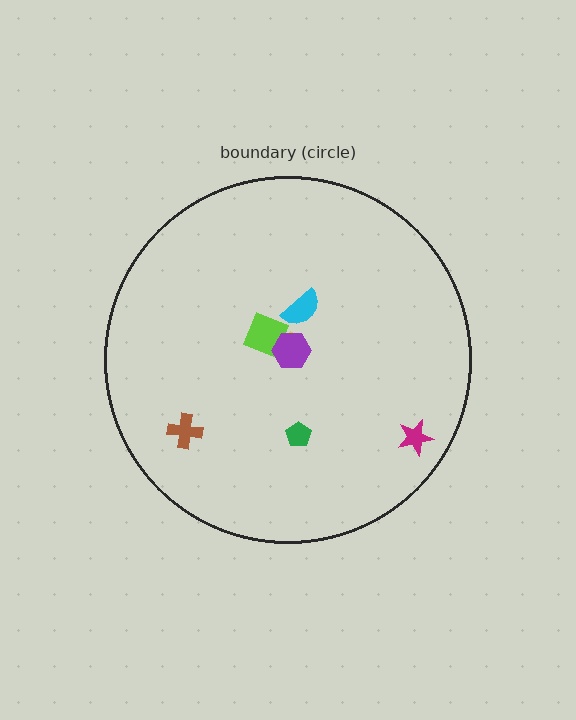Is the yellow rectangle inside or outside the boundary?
Inside.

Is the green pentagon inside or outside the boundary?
Inside.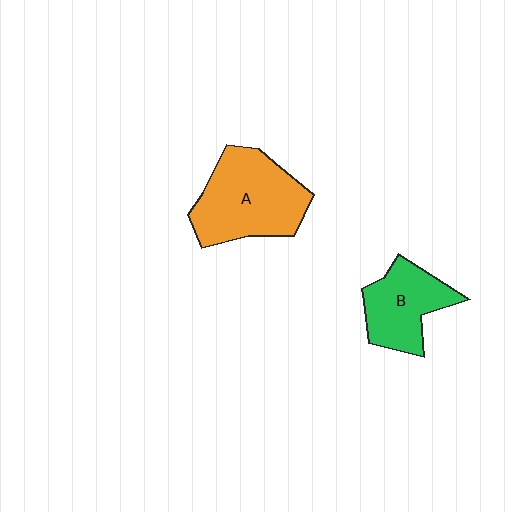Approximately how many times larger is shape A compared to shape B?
Approximately 1.5 times.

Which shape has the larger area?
Shape A (orange).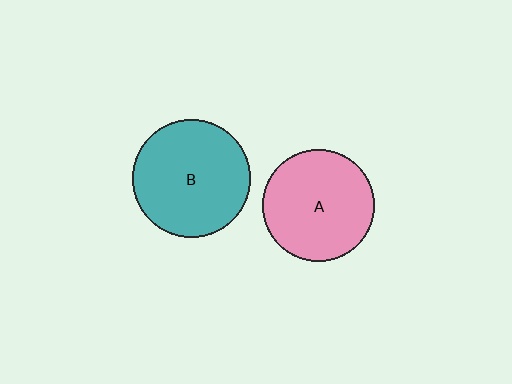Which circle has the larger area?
Circle B (teal).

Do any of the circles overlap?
No, none of the circles overlap.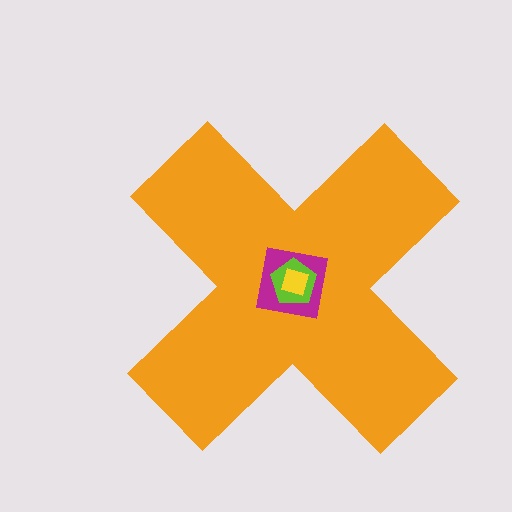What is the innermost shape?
The yellow diamond.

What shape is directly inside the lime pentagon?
The yellow diamond.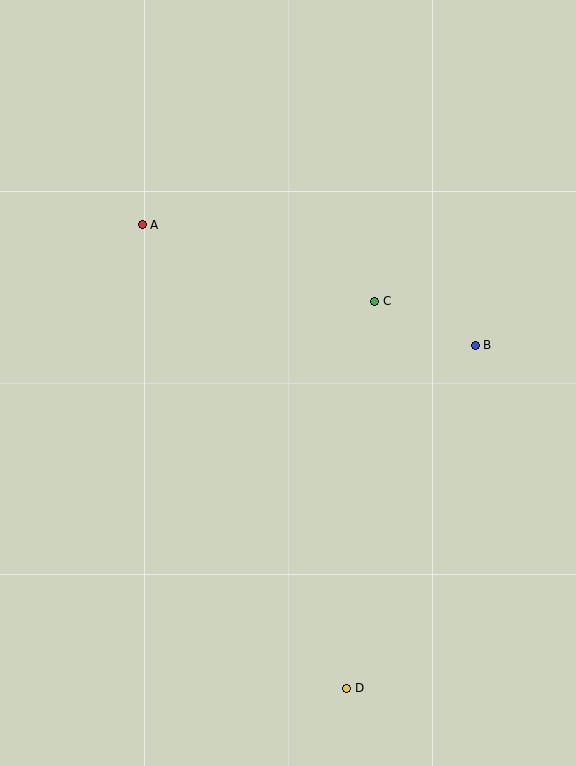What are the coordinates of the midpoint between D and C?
The midpoint between D and C is at (361, 495).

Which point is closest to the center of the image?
Point C at (375, 301) is closest to the center.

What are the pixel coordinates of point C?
Point C is at (375, 301).